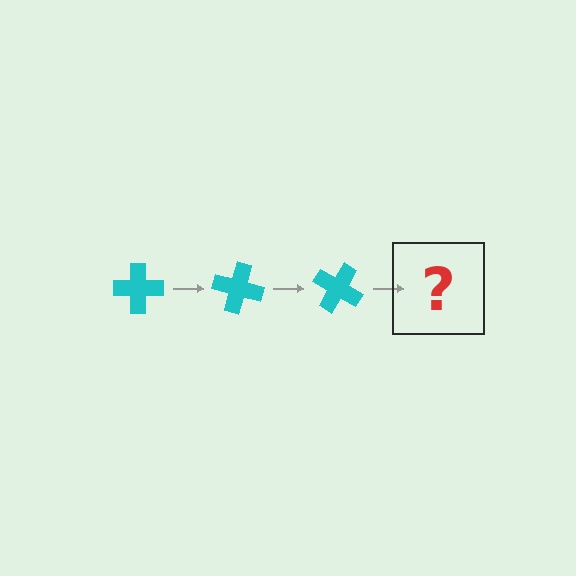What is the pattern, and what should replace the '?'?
The pattern is that the cross rotates 15 degrees each step. The '?' should be a cyan cross rotated 45 degrees.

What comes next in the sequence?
The next element should be a cyan cross rotated 45 degrees.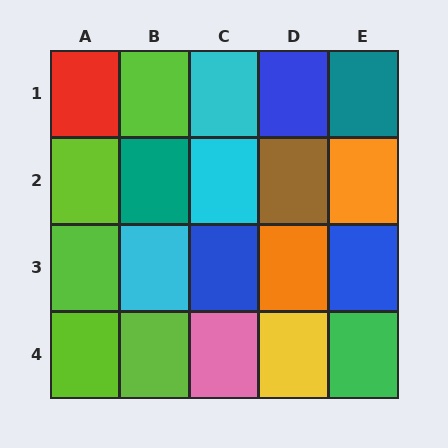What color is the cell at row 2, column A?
Lime.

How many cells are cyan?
3 cells are cyan.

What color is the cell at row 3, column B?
Cyan.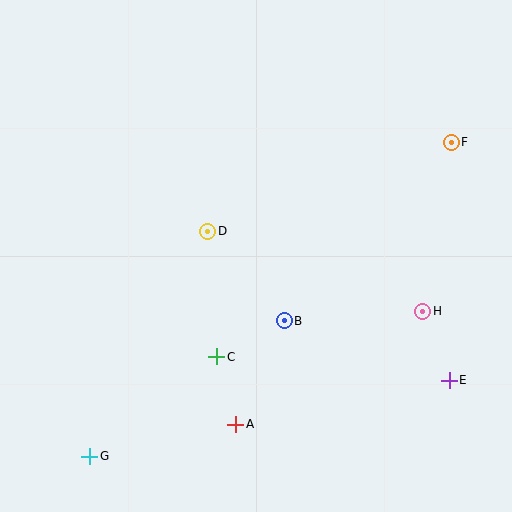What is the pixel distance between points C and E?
The distance between C and E is 234 pixels.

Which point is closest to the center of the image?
Point D at (208, 231) is closest to the center.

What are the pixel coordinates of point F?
Point F is at (451, 142).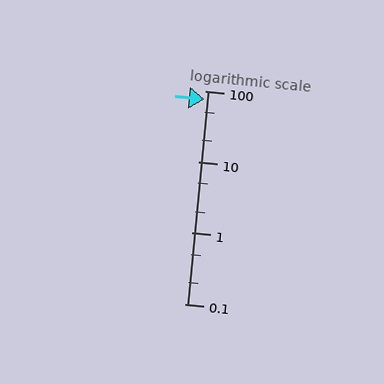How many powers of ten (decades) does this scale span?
The scale spans 3 decades, from 0.1 to 100.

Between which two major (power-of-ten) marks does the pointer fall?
The pointer is between 10 and 100.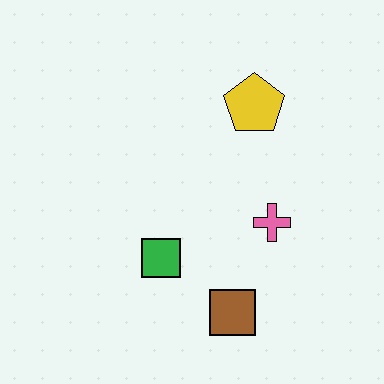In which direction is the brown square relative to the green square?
The brown square is to the right of the green square.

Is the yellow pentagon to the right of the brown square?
Yes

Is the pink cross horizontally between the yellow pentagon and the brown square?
No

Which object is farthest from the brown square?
The yellow pentagon is farthest from the brown square.